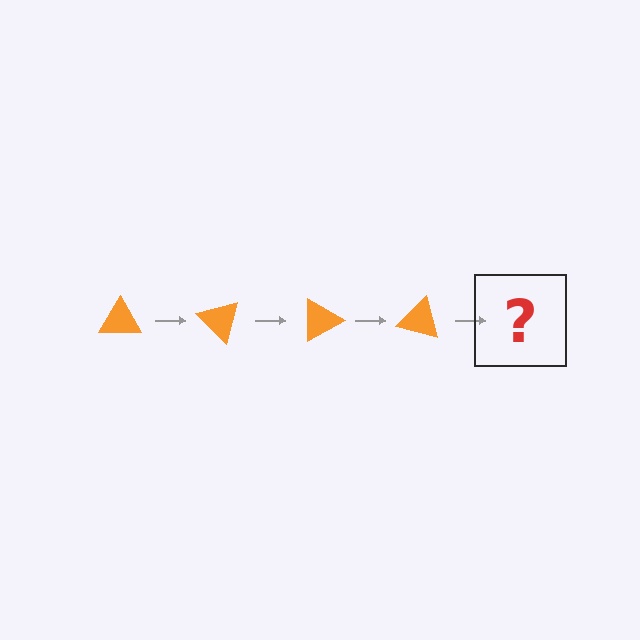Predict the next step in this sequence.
The next step is an orange triangle rotated 180 degrees.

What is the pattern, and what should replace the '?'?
The pattern is that the triangle rotates 45 degrees each step. The '?' should be an orange triangle rotated 180 degrees.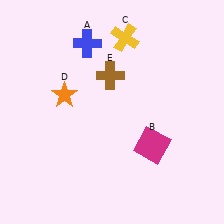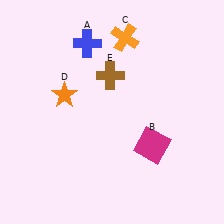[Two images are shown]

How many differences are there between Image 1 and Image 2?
There is 1 difference between the two images.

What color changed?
The cross (C) changed from yellow in Image 1 to orange in Image 2.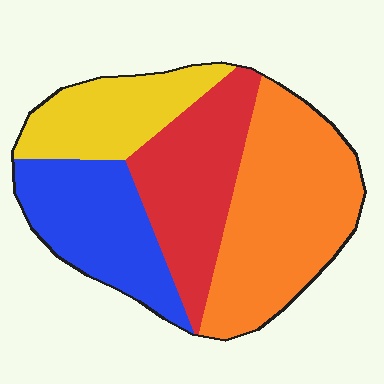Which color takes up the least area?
Yellow, at roughly 20%.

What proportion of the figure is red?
Red covers roughly 25% of the figure.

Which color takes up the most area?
Orange, at roughly 35%.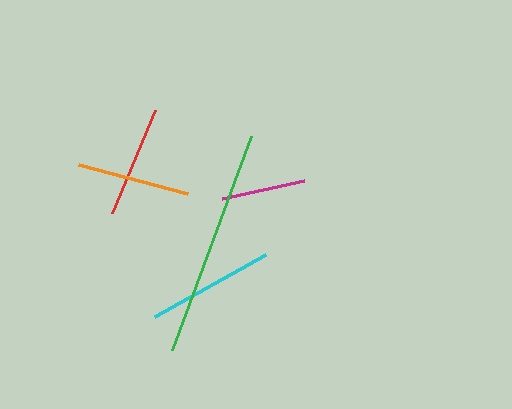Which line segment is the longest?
The green line is the longest at approximately 229 pixels.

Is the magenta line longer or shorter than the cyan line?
The cyan line is longer than the magenta line.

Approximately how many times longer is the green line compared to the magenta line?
The green line is approximately 2.7 times the length of the magenta line.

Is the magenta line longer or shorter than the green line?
The green line is longer than the magenta line.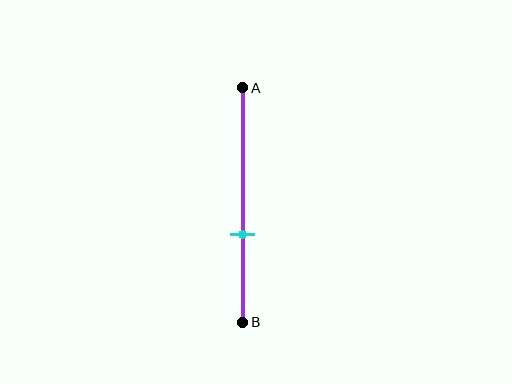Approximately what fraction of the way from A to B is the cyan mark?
The cyan mark is approximately 65% of the way from A to B.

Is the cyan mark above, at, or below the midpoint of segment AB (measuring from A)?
The cyan mark is below the midpoint of segment AB.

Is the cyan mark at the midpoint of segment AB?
No, the mark is at about 65% from A, not at the 50% midpoint.